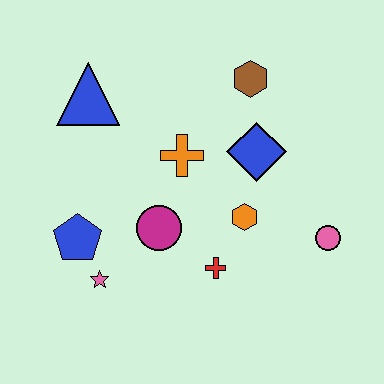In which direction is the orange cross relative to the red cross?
The orange cross is above the red cross.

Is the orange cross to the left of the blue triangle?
No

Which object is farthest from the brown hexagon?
The pink star is farthest from the brown hexagon.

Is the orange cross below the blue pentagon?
No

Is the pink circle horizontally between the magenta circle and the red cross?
No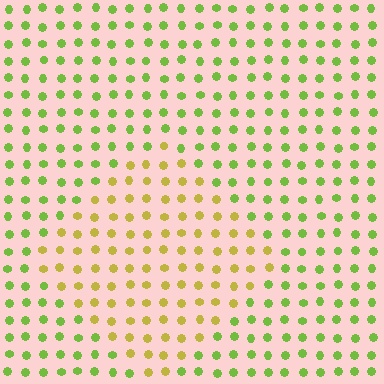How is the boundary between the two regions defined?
The boundary is defined purely by a slight shift in hue (about 40 degrees). Spacing, size, and orientation are identical on both sides.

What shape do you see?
I see a diamond.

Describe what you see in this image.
The image is filled with small lime elements in a uniform arrangement. A diamond-shaped region is visible where the elements are tinted to a slightly different hue, forming a subtle color boundary.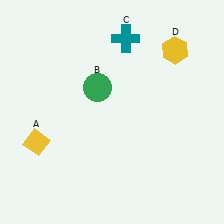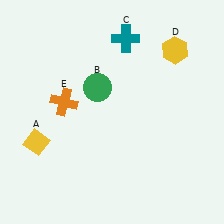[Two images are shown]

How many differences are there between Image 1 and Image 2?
There is 1 difference between the two images.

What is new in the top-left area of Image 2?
An orange cross (E) was added in the top-left area of Image 2.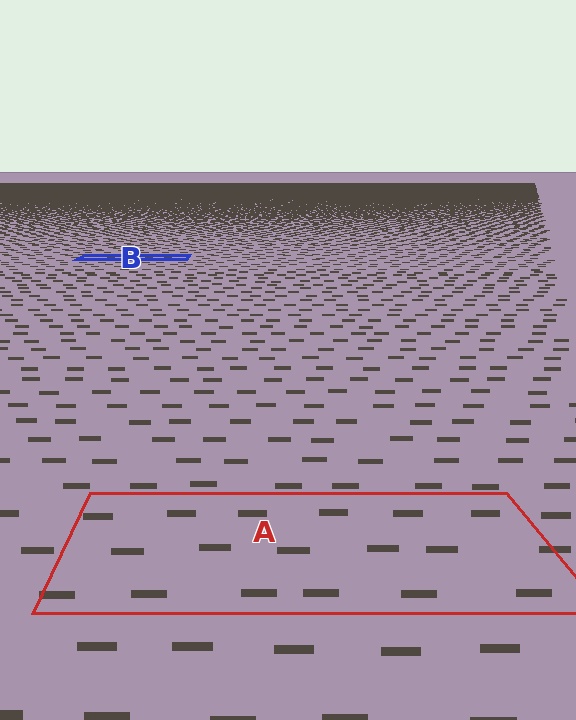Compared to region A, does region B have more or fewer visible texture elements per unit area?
Region B has more texture elements per unit area — they are packed more densely because it is farther away.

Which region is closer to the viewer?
Region A is closer. The texture elements there are larger and more spread out.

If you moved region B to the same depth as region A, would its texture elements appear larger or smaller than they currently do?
They would appear larger. At a closer depth, the same texture elements are projected at a bigger on-screen size.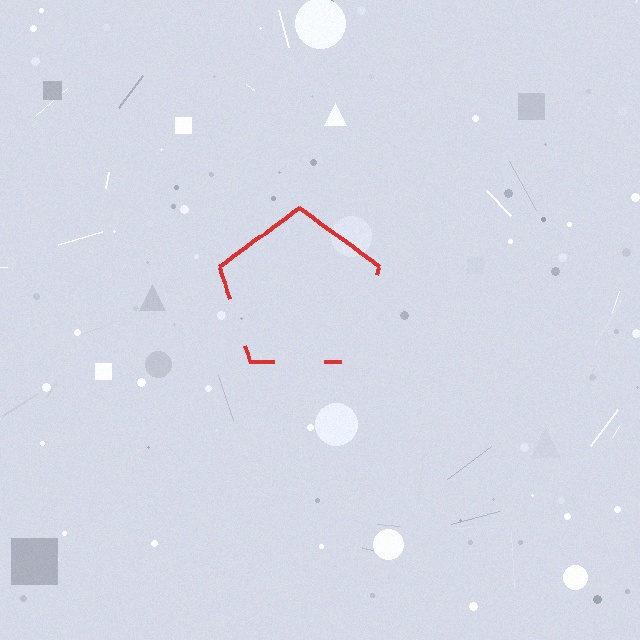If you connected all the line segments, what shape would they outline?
They would outline a pentagon.